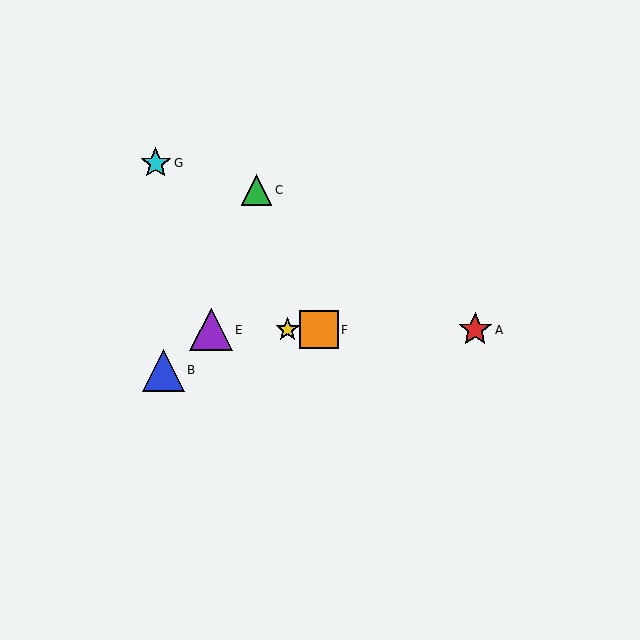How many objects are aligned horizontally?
4 objects (A, D, E, F) are aligned horizontally.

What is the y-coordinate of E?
Object E is at y≈330.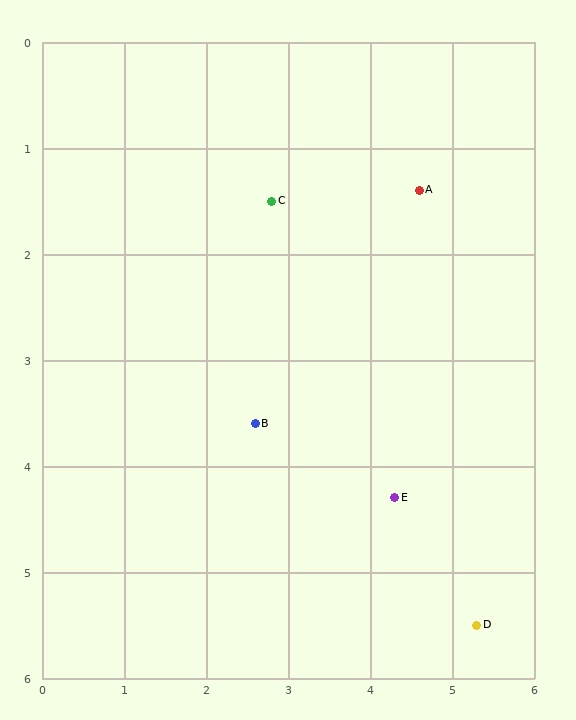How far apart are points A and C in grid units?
Points A and C are about 1.8 grid units apart.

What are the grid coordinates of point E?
Point E is at approximately (4.3, 4.3).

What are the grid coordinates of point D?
Point D is at approximately (5.3, 5.5).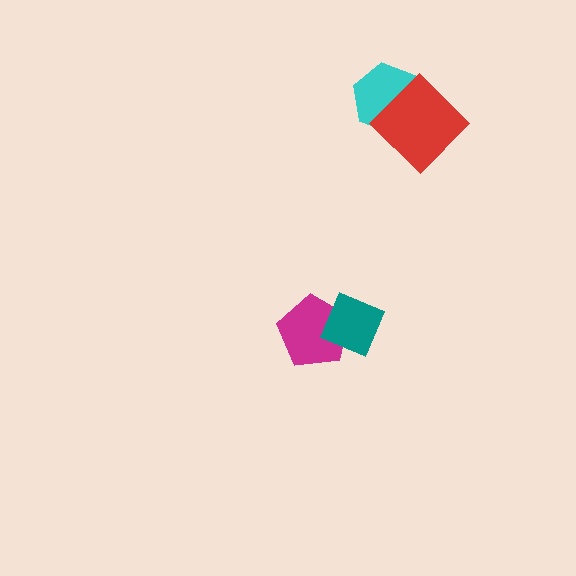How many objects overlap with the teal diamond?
1 object overlaps with the teal diamond.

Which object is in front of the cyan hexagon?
The red diamond is in front of the cyan hexagon.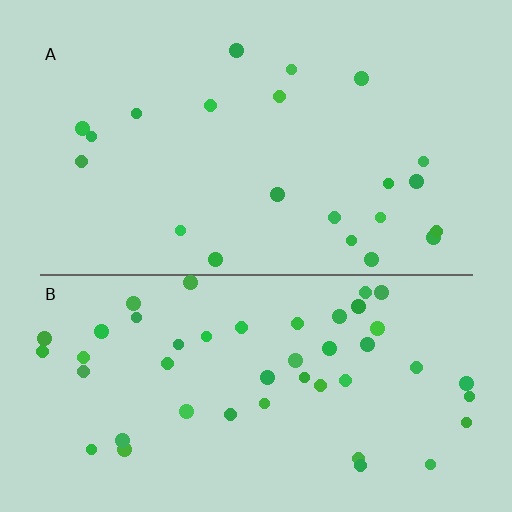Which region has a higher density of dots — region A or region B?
B (the bottom).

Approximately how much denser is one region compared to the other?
Approximately 2.2× — region B over region A.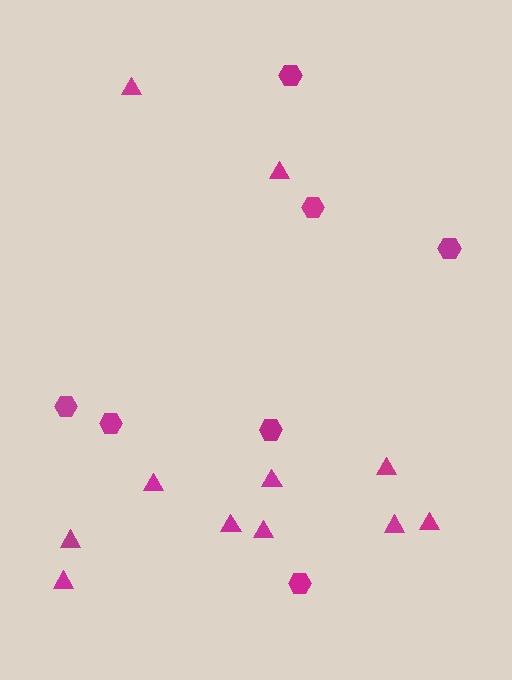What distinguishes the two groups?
There are 2 groups: one group of hexagons (7) and one group of triangles (11).